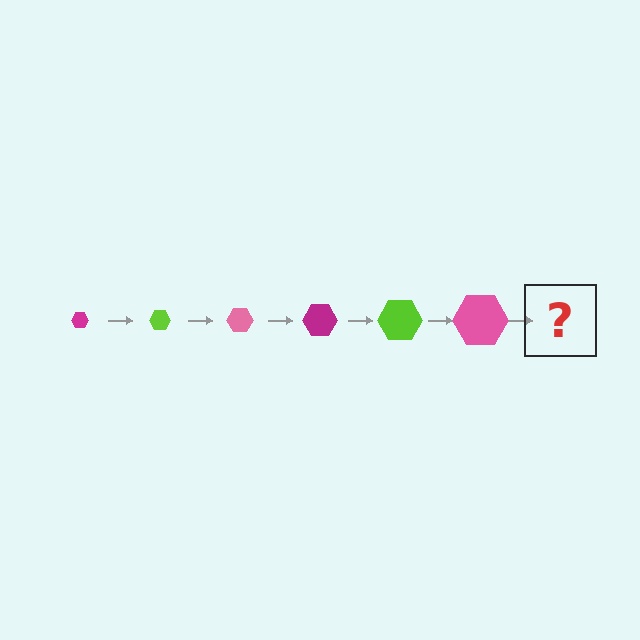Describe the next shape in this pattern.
It should be a magenta hexagon, larger than the previous one.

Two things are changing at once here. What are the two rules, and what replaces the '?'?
The two rules are that the hexagon grows larger each step and the color cycles through magenta, lime, and pink. The '?' should be a magenta hexagon, larger than the previous one.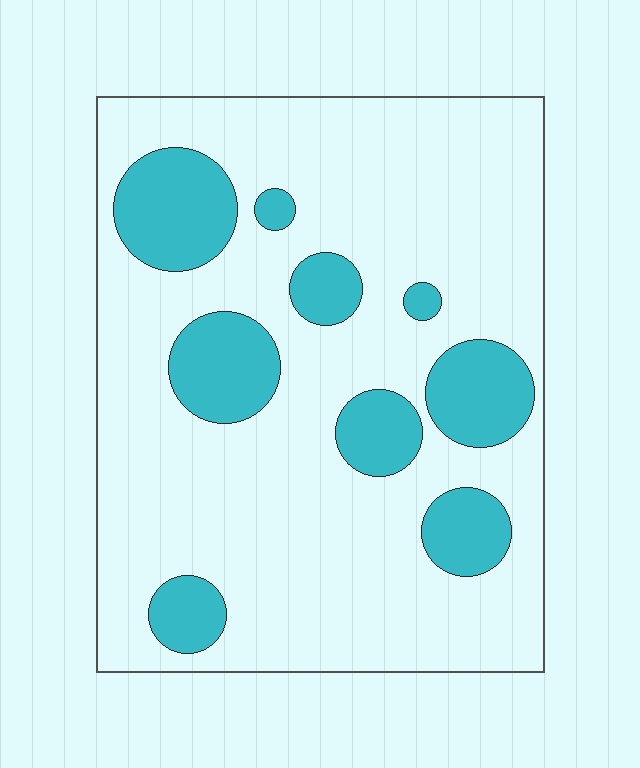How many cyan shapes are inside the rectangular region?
9.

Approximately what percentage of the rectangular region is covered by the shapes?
Approximately 20%.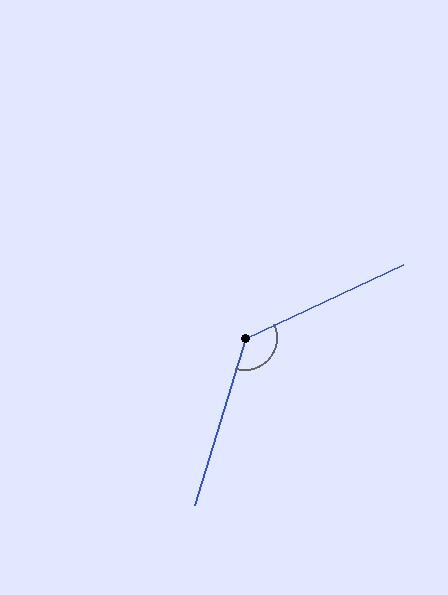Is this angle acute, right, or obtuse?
It is obtuse.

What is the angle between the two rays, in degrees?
Approximately 132 degrees.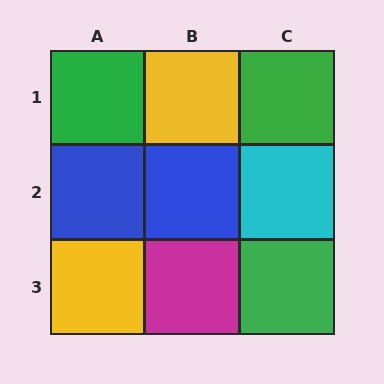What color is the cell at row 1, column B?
Yellow.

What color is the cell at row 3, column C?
Green.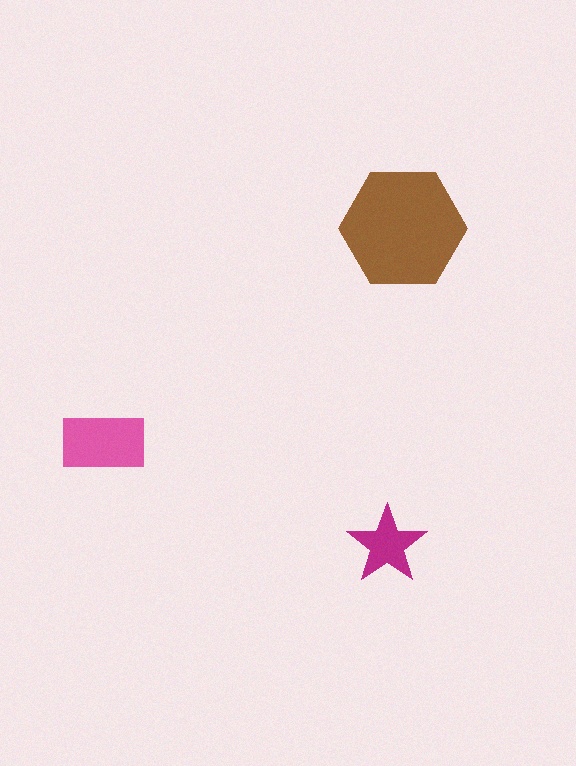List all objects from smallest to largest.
The magenta star, the pink rectangle, the brown hexagon.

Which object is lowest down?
The magenta star is bottommost.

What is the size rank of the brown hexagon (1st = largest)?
1st.